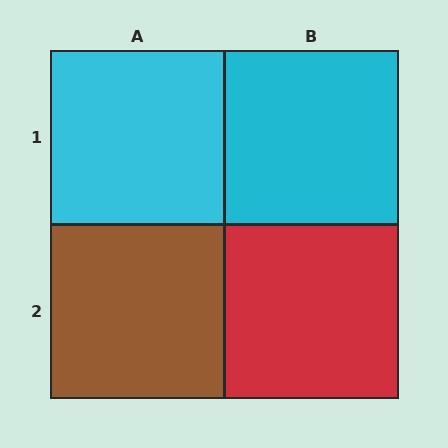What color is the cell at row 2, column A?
Brown.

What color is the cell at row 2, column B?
Red.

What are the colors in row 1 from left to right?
Cyan, cyan.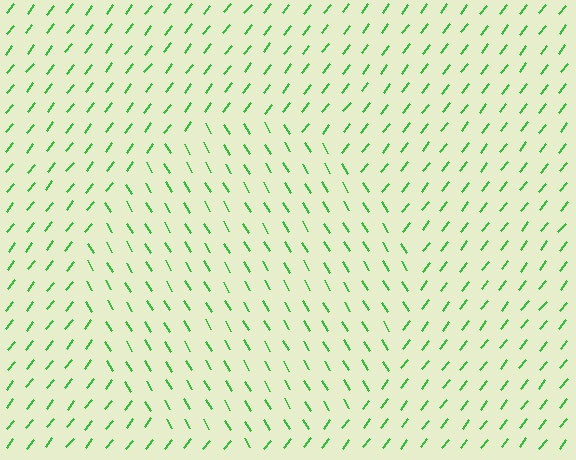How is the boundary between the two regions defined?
The boundary is defined purely by a change in line orientation (approximately 69 degrees difference). All lines are the same color and thickness.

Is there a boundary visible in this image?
Yes, there is a texture boundary formed by a change in line orientation.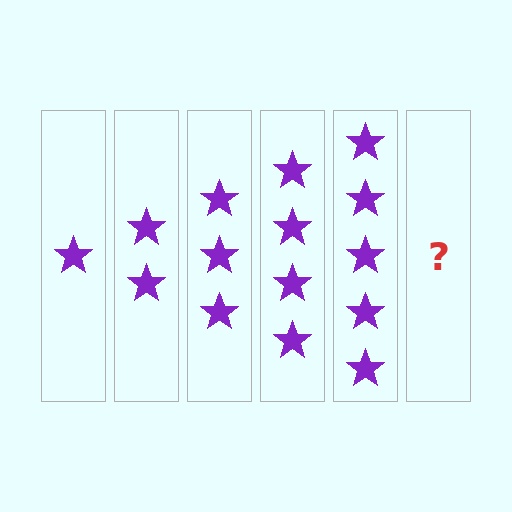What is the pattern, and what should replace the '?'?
The pattern is that each step adds one more star. The '?' should be 6 stars.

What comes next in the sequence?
The next element should be 6 stars.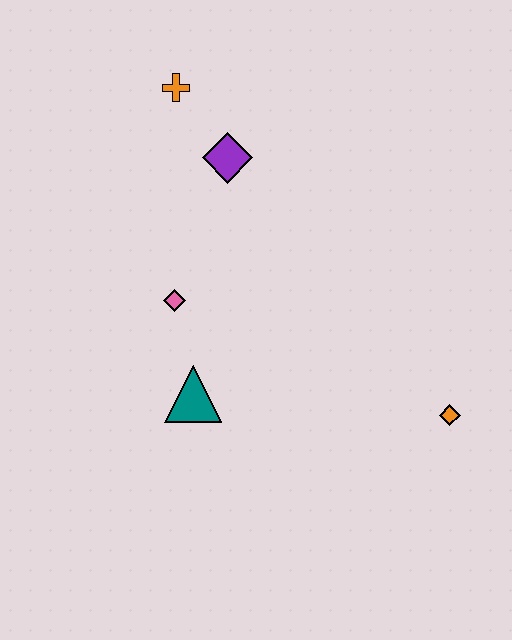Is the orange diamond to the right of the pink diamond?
Yes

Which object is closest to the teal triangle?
The pink diamond is closest to the teal triangle.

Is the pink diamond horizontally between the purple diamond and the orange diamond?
No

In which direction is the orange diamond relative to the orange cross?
The orange diamond is below the orange cross.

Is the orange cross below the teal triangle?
No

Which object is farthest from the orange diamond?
The orange cross is farthest from the orange diamond.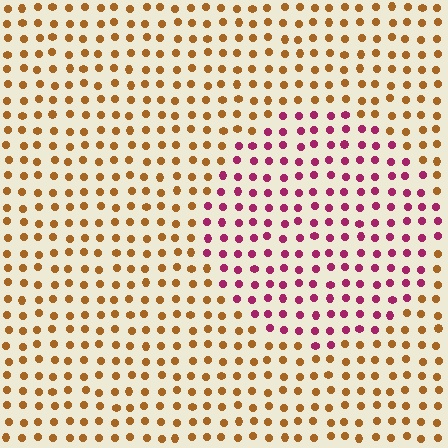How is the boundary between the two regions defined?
The boundary is defined purely by a slight shift in hue (about 64 degrees). Spacing, size, and orientation are identical on both sides.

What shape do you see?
I see a circle.